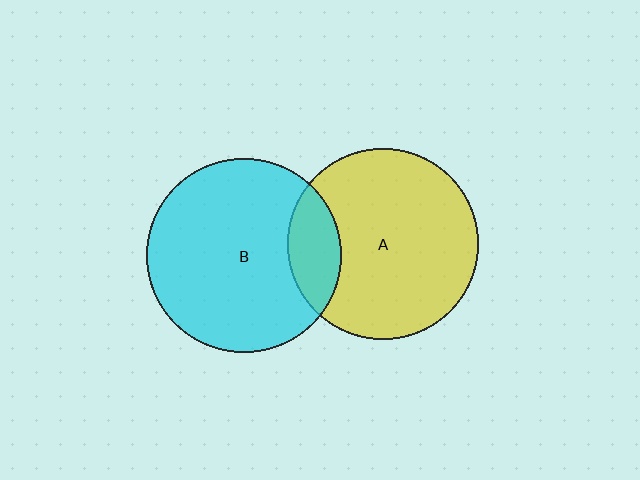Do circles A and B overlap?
Yes.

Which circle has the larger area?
Circle B (cyan).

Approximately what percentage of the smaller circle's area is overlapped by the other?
Approximately 15%.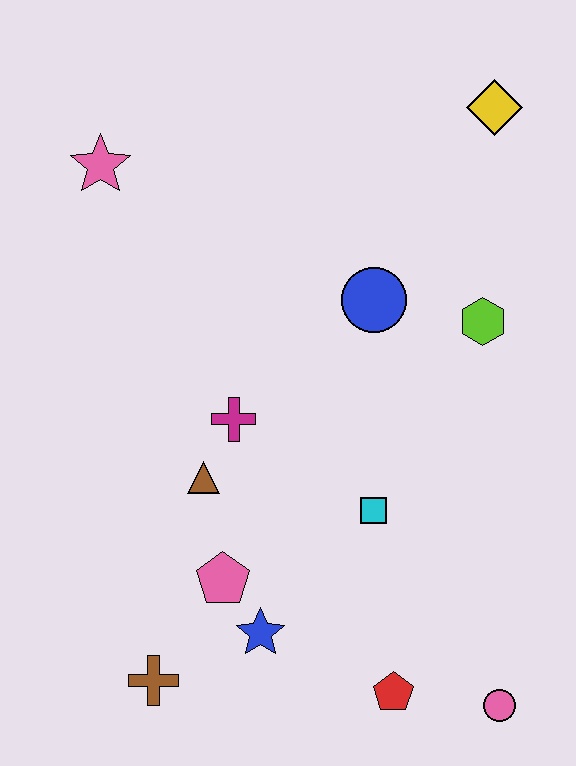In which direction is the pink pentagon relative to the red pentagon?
The pink pentagon is to the left of the red pentagon.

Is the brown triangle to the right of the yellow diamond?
No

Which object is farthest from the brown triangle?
The yellow diamond is farthest from the brown triangle.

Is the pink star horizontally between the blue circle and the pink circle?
No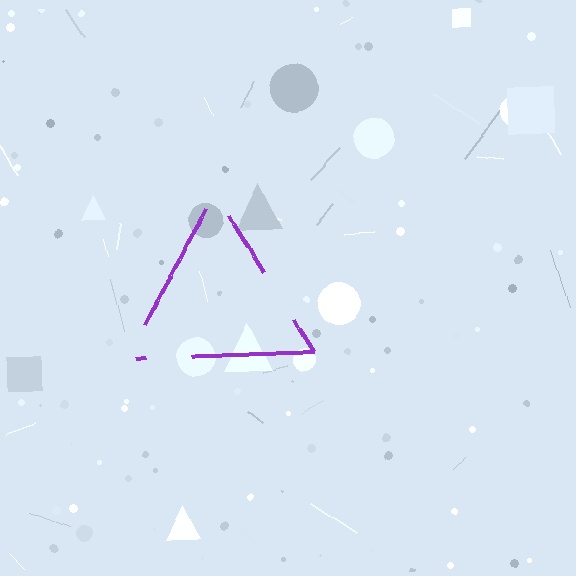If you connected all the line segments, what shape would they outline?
They would outline a triangle.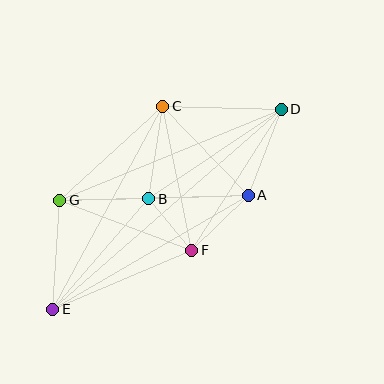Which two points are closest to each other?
Points B and F are closest to each other.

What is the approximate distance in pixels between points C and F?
The distance between C and F is approximately 147 pixels.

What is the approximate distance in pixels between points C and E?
The distance between C and E is approximately 231 pixels.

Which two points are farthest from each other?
Points D and E are farthest from each other.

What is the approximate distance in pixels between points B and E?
The distance between B and E is approximately 147 pixels.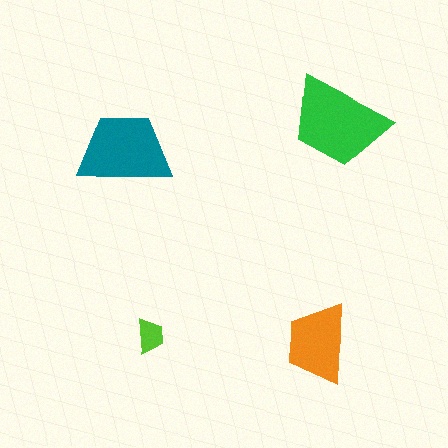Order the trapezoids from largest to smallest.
the green one, the teal one, the orange one, the lime one.